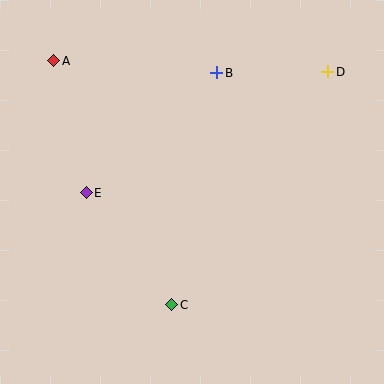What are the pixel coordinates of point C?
Point C is at (172, 305).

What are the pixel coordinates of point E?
Point E is at (86, 193).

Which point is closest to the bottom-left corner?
Point C is closest to the bottom-left corner.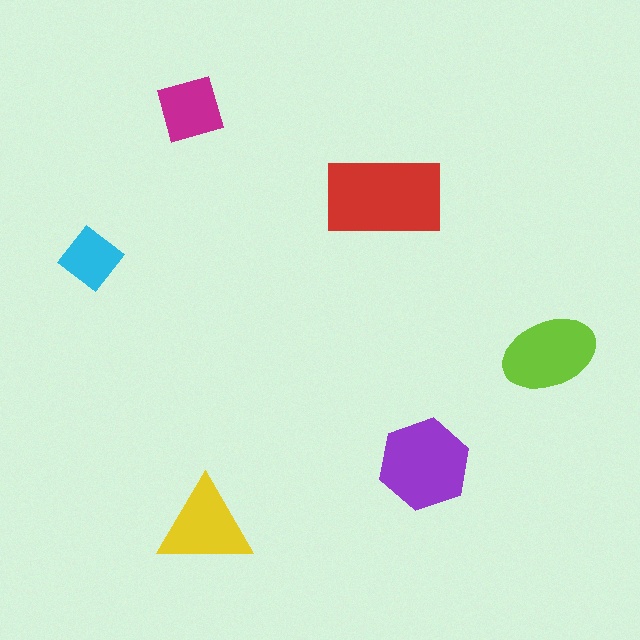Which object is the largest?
The red rectangle.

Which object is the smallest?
The cyan diamond.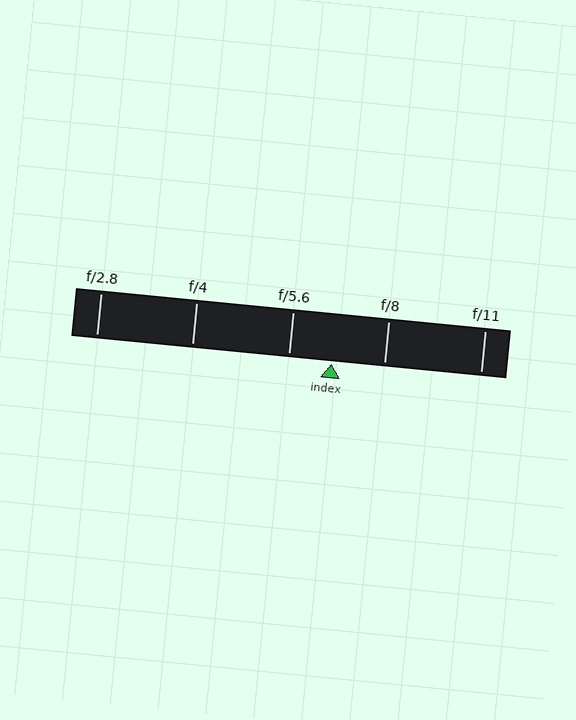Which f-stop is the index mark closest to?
The index mark is closest to f/5.6.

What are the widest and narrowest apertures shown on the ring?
The widest aperture shown is f/2.8 and the narrowest is f/11.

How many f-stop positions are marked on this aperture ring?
There are 5 f-stop positions marked.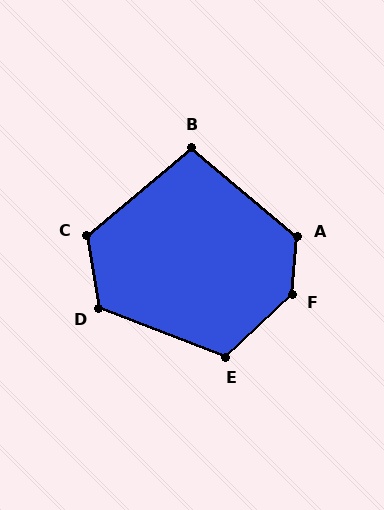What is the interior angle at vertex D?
Approximately 121 degrees (obtuse).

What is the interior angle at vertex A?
Approximately 124 degrees (obtuse).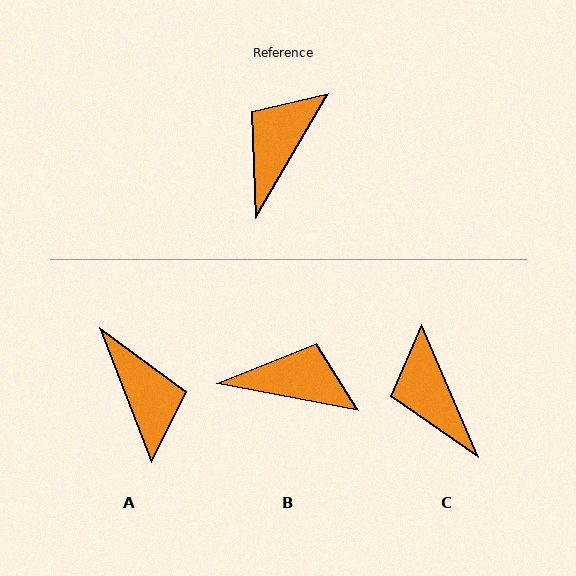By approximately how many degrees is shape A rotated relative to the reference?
Approximately 129 degrees clockwise.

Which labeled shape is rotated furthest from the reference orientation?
A, about 129 degrees away.